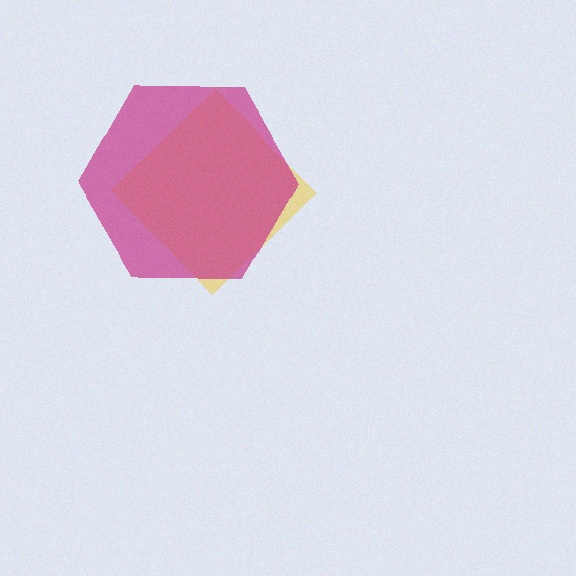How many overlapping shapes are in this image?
There are 2 overlapping shapes in the image.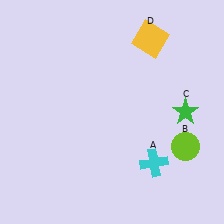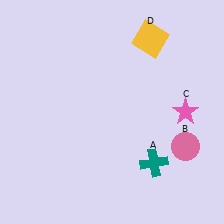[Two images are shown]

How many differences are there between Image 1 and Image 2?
There are 3 differences between the two images.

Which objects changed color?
A changed from cyan to teal. B changed from lime to pink. C changed from green to pink.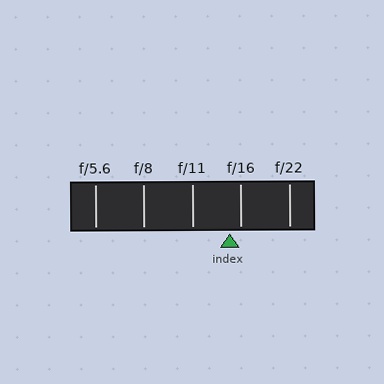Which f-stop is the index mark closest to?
The index mark is closest to f/16.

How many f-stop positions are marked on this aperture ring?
There are 5 f-stop positions marked.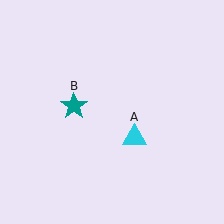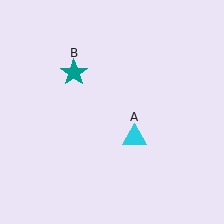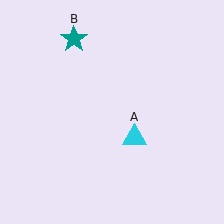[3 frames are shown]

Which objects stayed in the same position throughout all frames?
Cyan triangle (object A) remained stationary.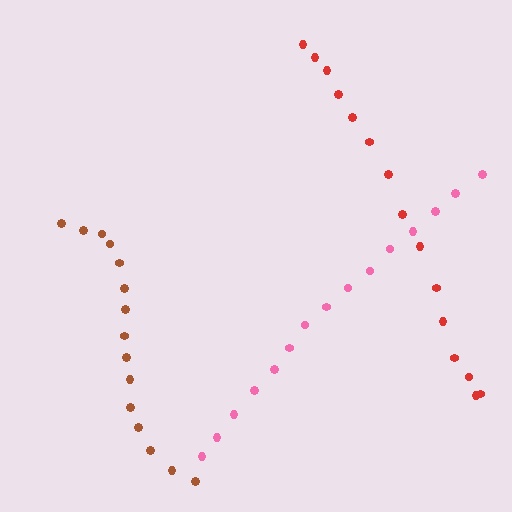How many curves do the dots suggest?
There are 3 distinct paths.